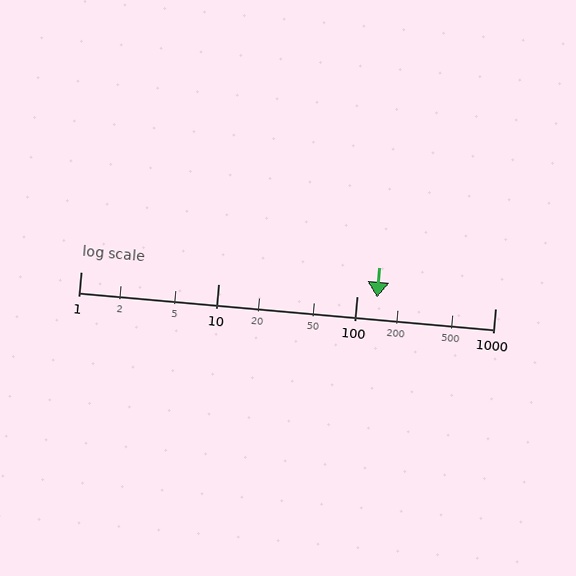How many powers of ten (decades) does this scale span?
The scale spans 3 decades, from 1 to 1000.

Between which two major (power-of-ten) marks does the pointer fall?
The pointer is between 100 and 1000.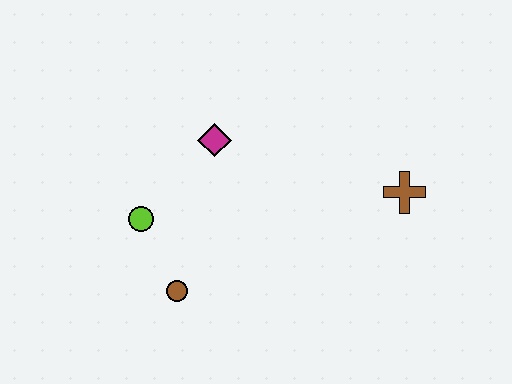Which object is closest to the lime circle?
The brown circle is closest to the lime circle.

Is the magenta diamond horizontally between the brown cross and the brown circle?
Yes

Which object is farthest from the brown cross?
The lime circle is farthest from the brown cross.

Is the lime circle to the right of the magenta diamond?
No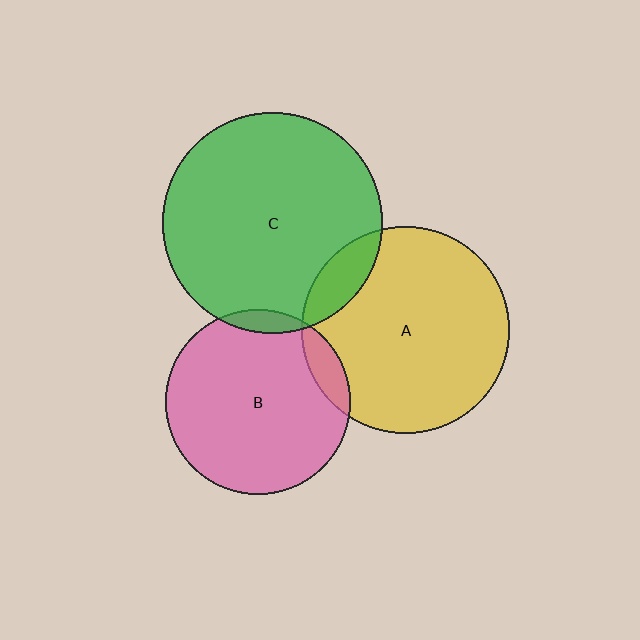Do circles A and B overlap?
Yes.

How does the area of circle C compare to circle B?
Approximately 1.4 times.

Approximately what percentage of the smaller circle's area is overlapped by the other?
Approximately 10%.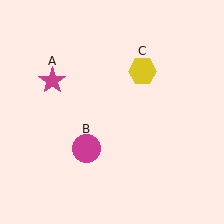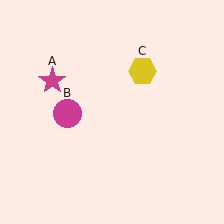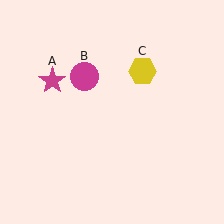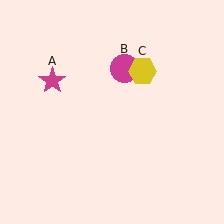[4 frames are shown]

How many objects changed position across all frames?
1 object changed position: magenta circle (object B).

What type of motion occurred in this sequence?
The magenta circle (object B) rotated clockwise around the center of the scene.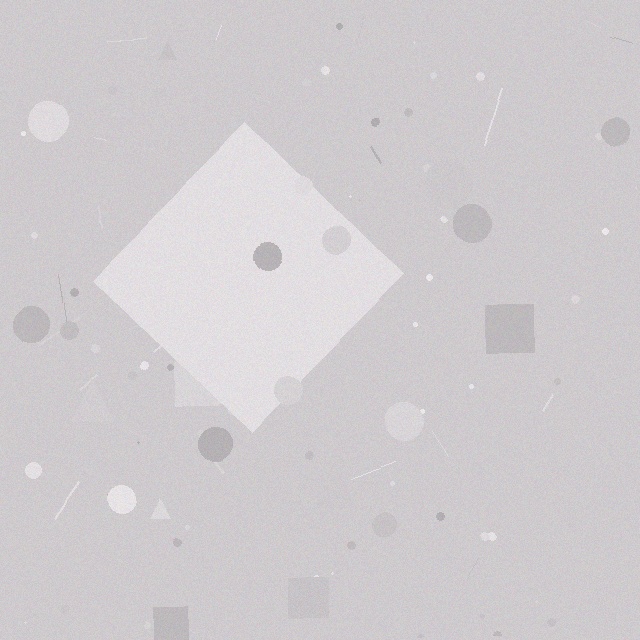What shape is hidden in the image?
A diamond is hidden in the image.